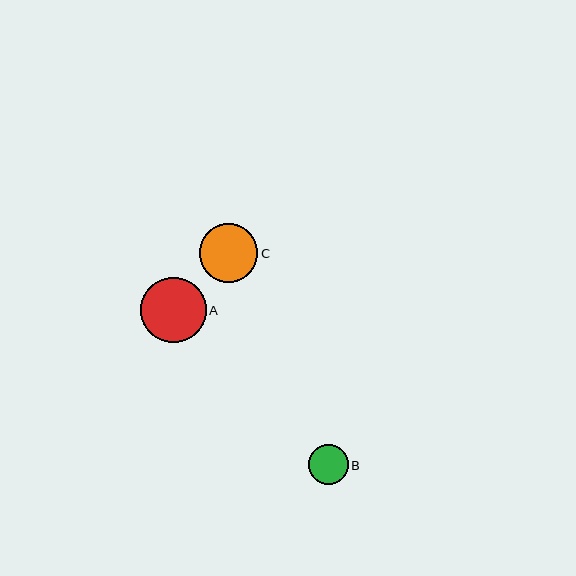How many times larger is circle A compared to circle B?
Circle A is approximately 1.6 times the size of circle B.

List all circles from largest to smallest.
From largest to smallest: A, C, B.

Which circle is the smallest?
Circle B is the smallest with a size of approximately 40 pixels.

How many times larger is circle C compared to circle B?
Circle C is approximately 1.5 times the size of circle B.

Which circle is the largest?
Circle A is the largest with a size of approximately 66 pixels.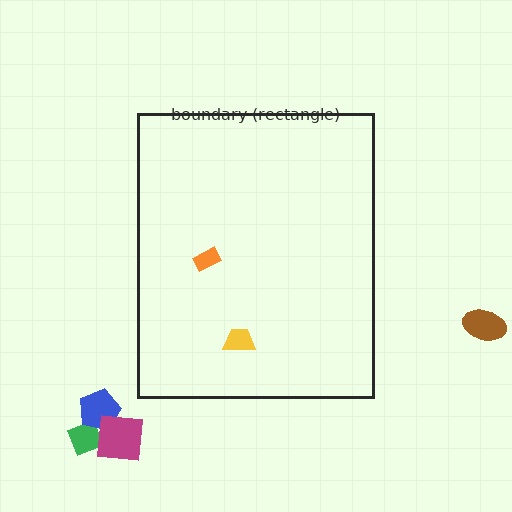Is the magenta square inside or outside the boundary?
Outside.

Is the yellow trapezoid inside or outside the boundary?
Inside.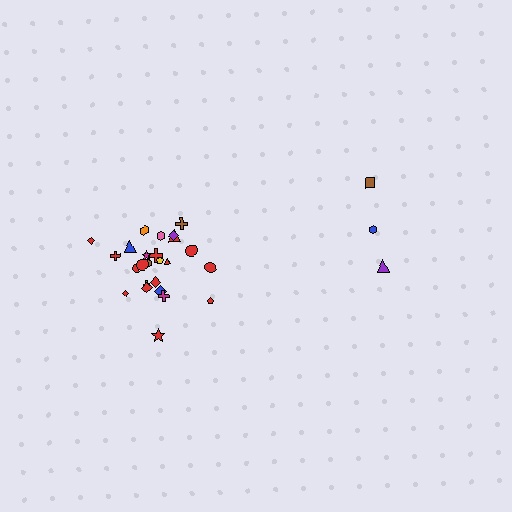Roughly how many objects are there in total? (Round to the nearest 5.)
Roughly 30 objects in total.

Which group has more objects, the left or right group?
The left group.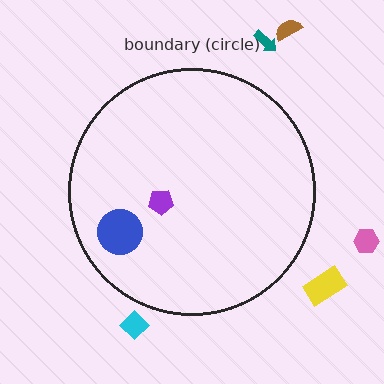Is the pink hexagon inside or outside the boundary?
Outside.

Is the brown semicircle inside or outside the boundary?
Outside.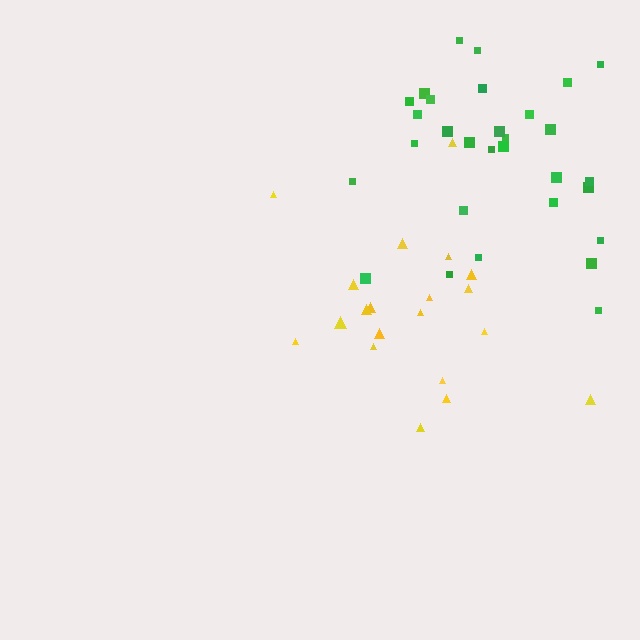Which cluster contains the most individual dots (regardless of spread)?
Green (30).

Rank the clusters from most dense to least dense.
green, yellow.